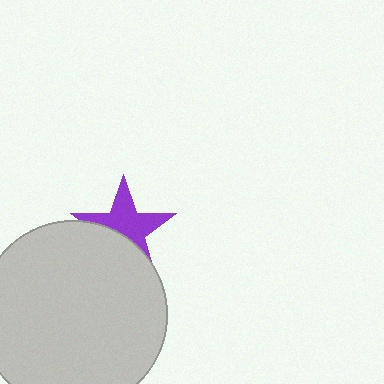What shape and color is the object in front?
The object in front is a light gray circle.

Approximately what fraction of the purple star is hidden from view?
Roughly 41% of the purple star is hidden behind the light gray circle.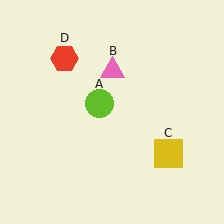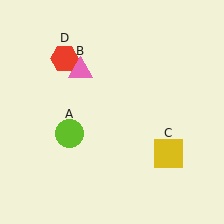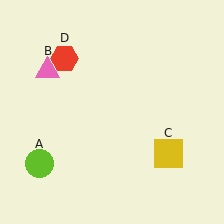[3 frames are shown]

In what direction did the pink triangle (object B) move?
The pink triangle (object B) moved left.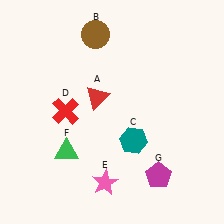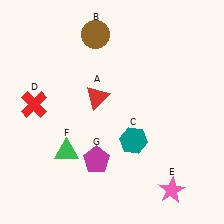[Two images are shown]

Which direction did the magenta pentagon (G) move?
The magenta pentagon (G) moved left.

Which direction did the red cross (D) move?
The red cross (D) moved left.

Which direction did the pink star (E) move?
The pink star (E) moved right.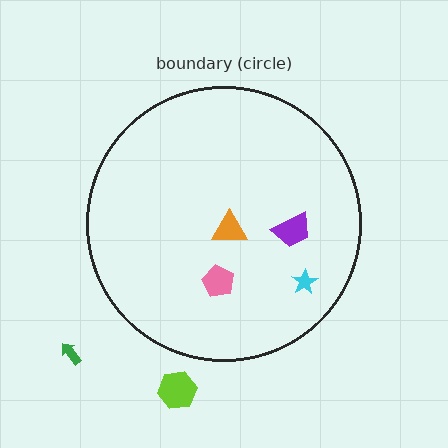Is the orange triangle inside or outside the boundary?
Inside.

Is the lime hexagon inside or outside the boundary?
Outside.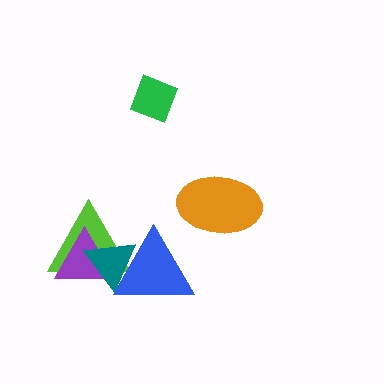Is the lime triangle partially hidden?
Yes, it is partially covered by another shape.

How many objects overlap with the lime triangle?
3 objects overlap with the lime triangle.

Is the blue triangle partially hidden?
Yes, it is partially covered by another shape.